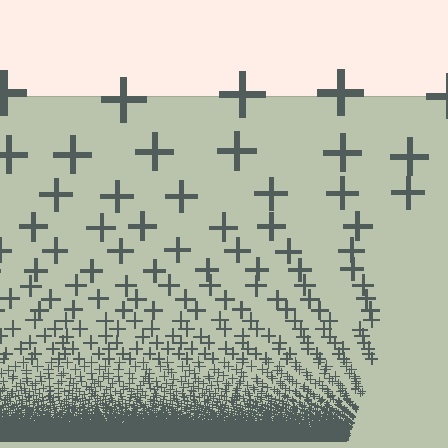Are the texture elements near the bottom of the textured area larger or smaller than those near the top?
Smaller. The gradient is inverted — elements near the bottom are smaller and denser.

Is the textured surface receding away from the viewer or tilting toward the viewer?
The surface appears to tilt toward the viewer. Texture elements get larger and sparser toward the top.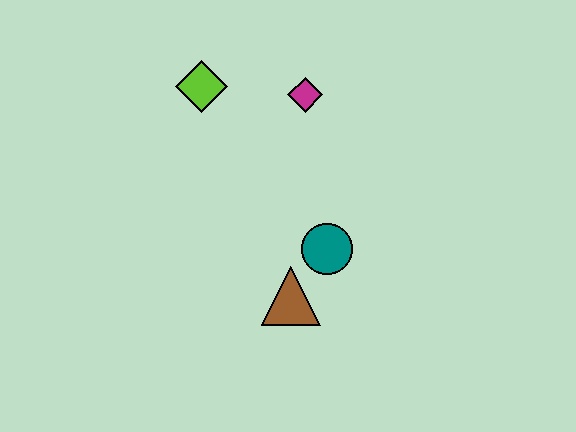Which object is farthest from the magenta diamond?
The brown triangle is farthest from the magenta diamond.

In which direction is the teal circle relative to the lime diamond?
The teal circle is below the lime diamond.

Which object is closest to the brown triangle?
The teal circle is closest to the brown triangle.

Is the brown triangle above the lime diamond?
No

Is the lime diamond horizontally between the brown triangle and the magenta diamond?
No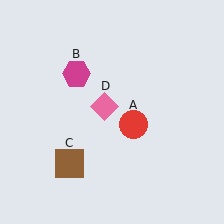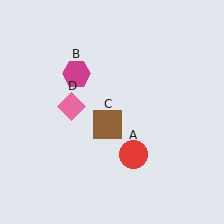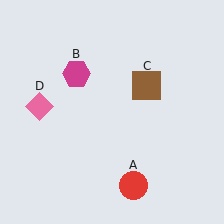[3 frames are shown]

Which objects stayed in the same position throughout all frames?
Magenta hexagon (object B) remained stationary.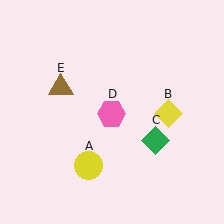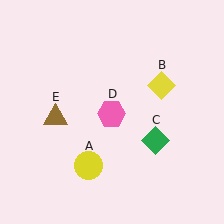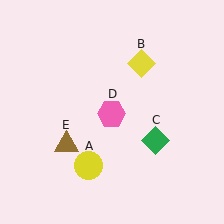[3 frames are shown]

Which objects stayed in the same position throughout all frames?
Yellow circle (object A) and green diamond (object C) and pink hexagon (object D) remained stationary.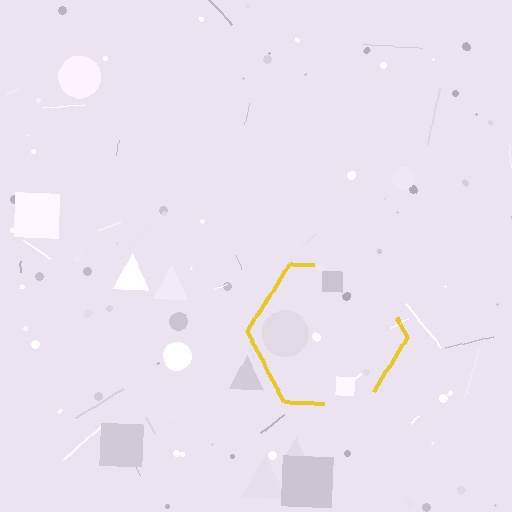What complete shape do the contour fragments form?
The contour fragments form a hexagon.